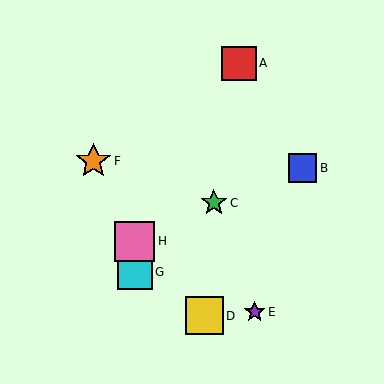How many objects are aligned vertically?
2 objects (G, H) are aligned vertically.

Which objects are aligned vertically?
Objects G, H are aligned vertically.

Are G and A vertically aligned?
No, G is at x≈135 and A is at x≈239.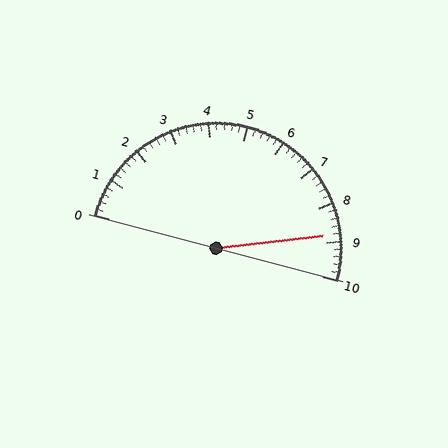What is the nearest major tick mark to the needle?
The nearest major tick mark is 9.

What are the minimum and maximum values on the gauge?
The gauge ranges from 0 to 10.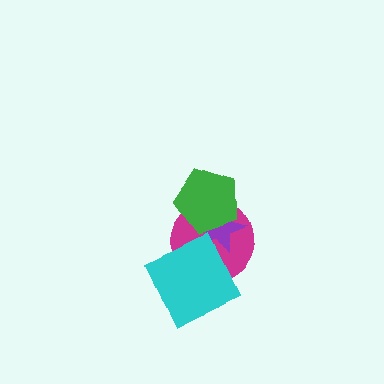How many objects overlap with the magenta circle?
3 objects overlap with the magenta circle.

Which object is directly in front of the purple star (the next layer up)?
The green pentagon is directly in front of the purple star.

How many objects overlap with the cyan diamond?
2 objects overlap with the cyan diamond.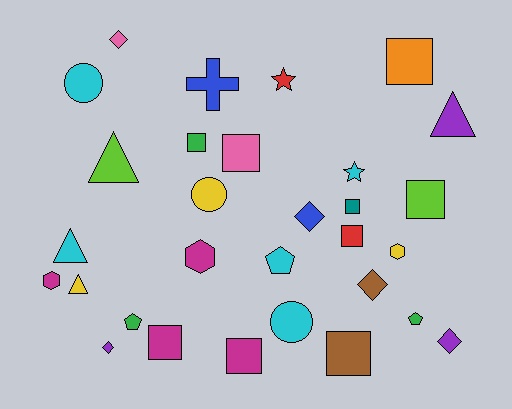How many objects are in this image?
There are 30 objects.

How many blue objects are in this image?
There are 2 blue objects.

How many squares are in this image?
There are 9 squares.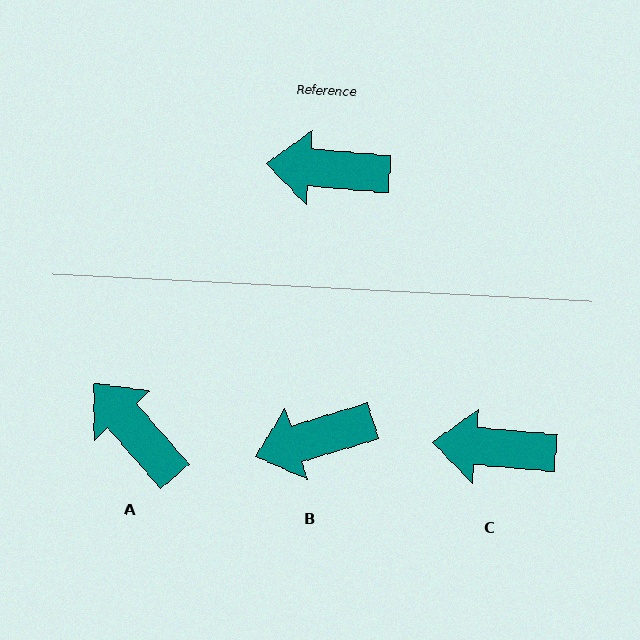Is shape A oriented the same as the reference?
No, it is off by about 44 degrees.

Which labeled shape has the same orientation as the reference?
C.